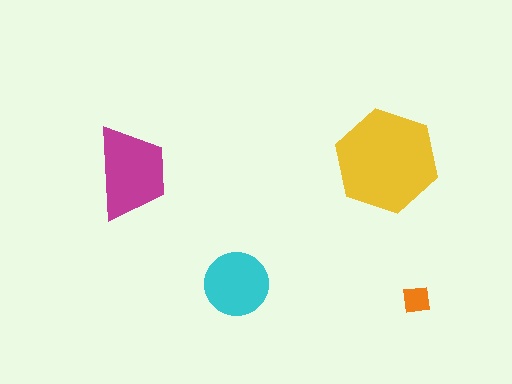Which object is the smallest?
The orange square.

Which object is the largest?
The yellow hexagon.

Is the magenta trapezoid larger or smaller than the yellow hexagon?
Smaller.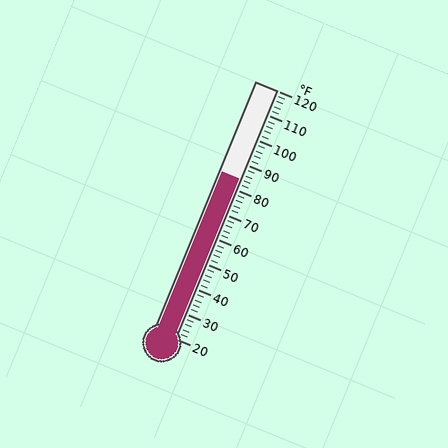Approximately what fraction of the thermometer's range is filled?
The thermometer is filled to approximately 65% of its range.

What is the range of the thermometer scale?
The thermometer scale ranges from 20°F to 120°F.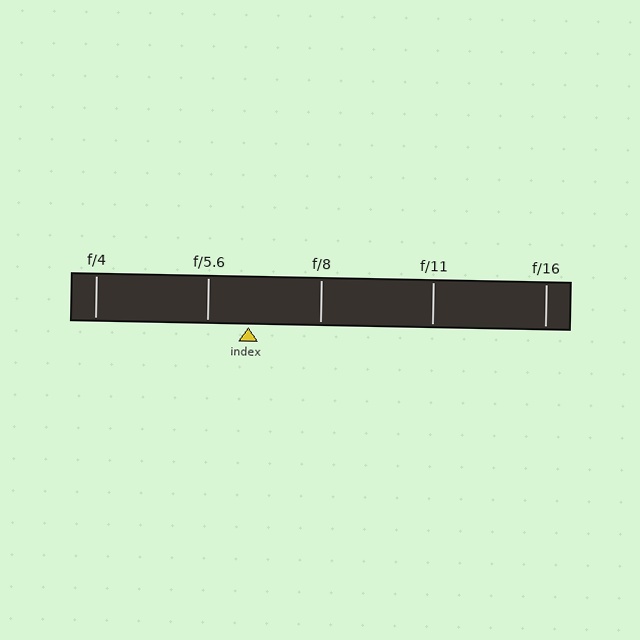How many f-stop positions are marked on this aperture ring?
There are 5 f-stop positions marked.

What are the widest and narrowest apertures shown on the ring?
The widest aperture shown is f/4 and the narrowest is f/16.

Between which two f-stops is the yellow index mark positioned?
The index mark is between f/5.6 and f/8.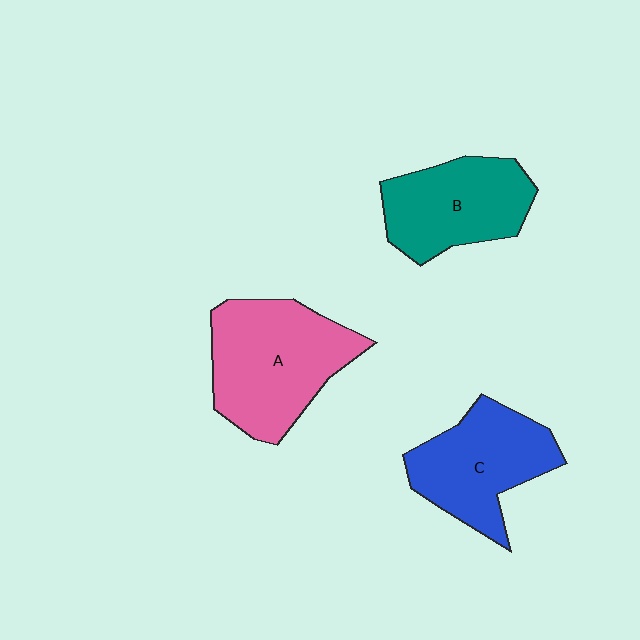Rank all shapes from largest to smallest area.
From largest to smallest: A (pink), C (blue), B (teal).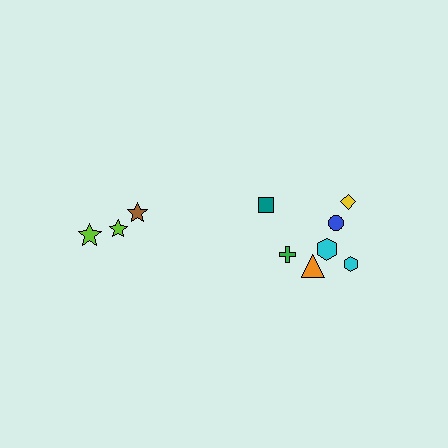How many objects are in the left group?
There are 3 objects.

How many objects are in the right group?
There are 7 objects.